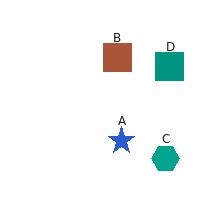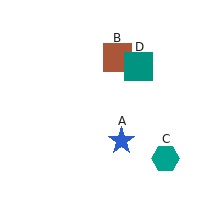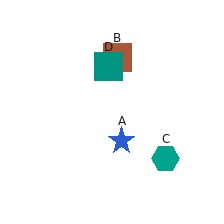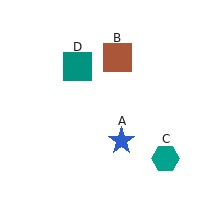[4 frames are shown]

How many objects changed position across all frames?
1 object changed position: teal square (object D).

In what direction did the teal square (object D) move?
The teal square (object D) moved left.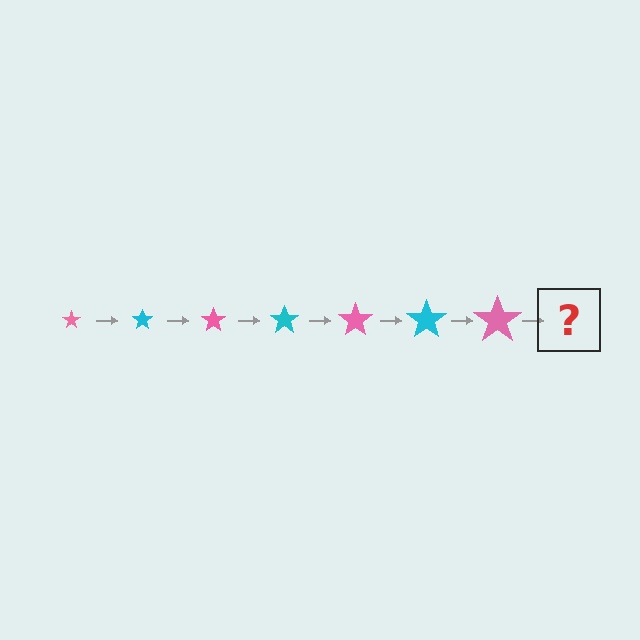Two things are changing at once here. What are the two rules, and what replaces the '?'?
The two rules are that the star grows larger each step and the color cycles through pink and cyan. The '?' should be a cyan star, larger than the previous one.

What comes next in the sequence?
The next element should be a cyan star, larger than the previous one.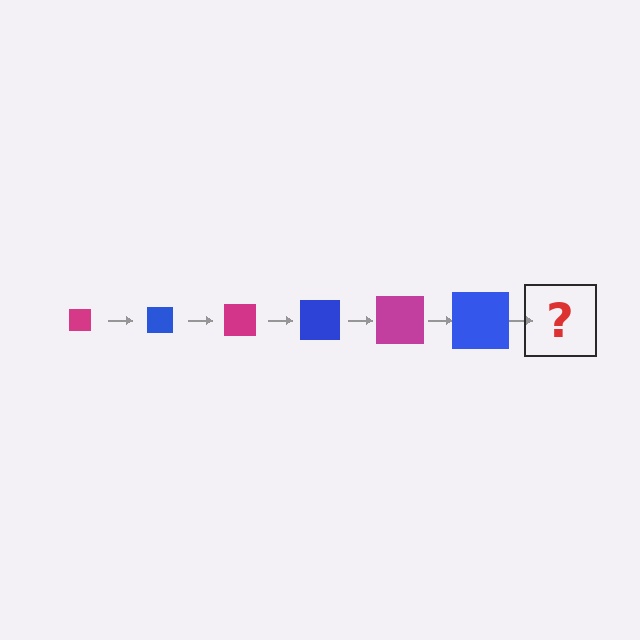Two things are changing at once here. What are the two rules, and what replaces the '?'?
The two rules are that the square grows larger each step and the color cycles through magenta and blue. The '?' should be a magenta square, larger than the previous one.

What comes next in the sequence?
The next element should be a magenta square, larger than the previous one.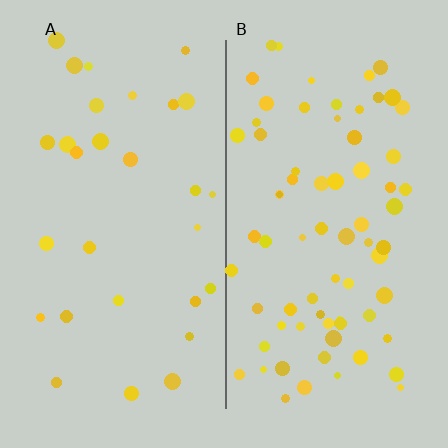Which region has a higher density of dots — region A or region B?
B (the right).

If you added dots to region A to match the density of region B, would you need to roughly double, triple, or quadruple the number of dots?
Approximately double.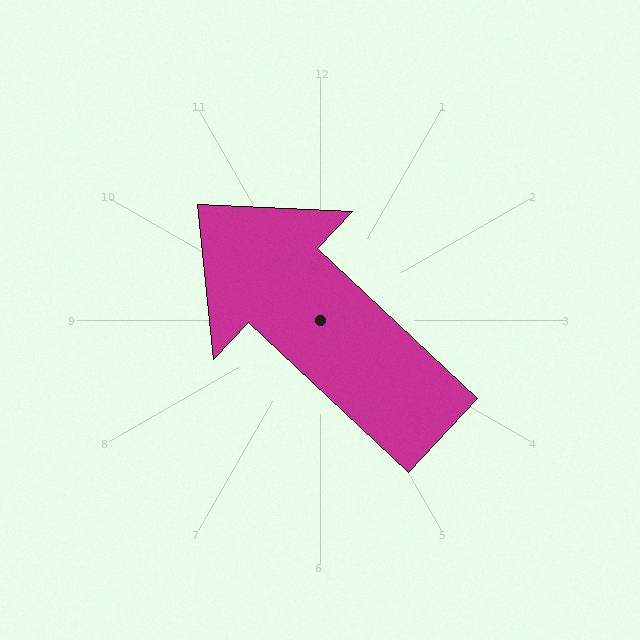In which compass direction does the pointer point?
Northwest.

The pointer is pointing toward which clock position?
Roughly 10 o'clock.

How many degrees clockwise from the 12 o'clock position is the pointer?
Approximately 313 degrees.